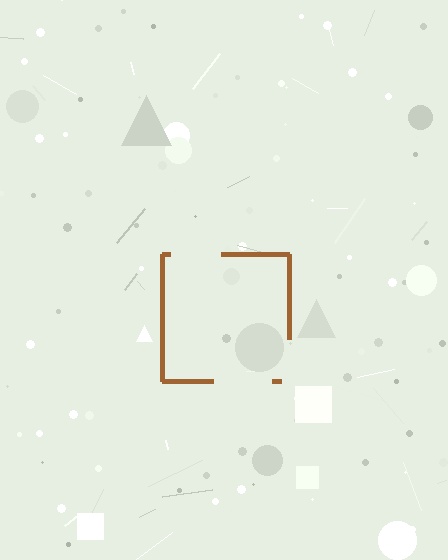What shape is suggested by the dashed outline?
The dashed outline suggests a square.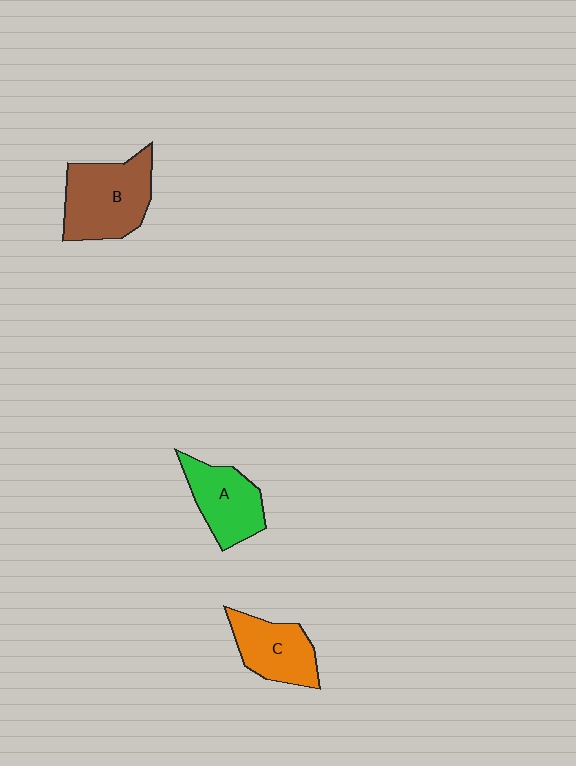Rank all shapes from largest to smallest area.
From largest to smallest: B (brown), A (green), C (orange).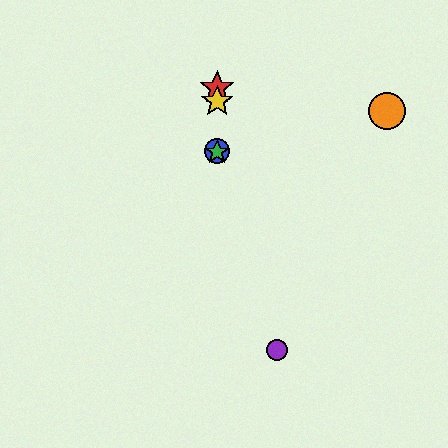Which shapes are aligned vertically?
The red star, the blue circle, the green star, the yellow star are aligned vertically.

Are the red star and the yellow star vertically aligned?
Yes, both are at x≈217.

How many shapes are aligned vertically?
4 shapes (the red star, the blue circle, the green star, the yellow star) are aligned vertically.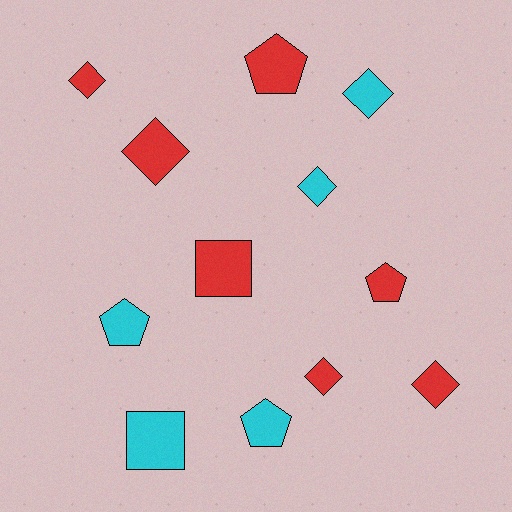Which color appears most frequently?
Red, with 7 objects.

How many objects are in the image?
There are 12 objects.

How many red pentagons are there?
There are 2 red pentagons.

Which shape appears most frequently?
Diamond, with 6 objects.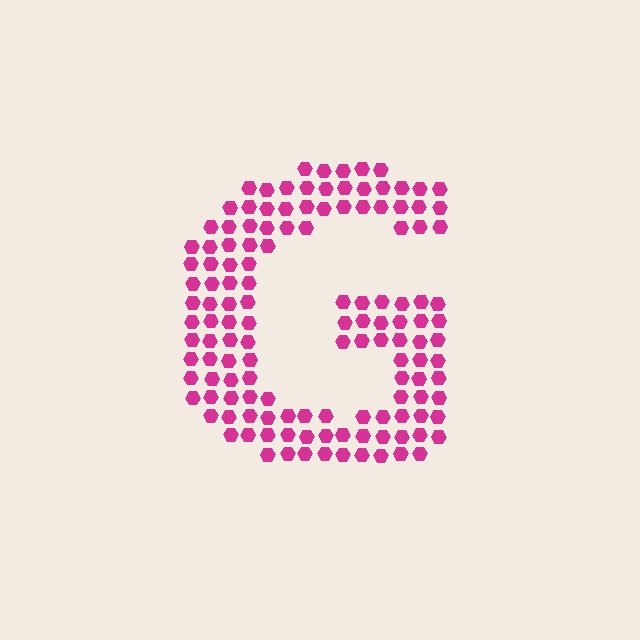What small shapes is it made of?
It is made of small hexagons.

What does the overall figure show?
The overall figure shows the letter G.